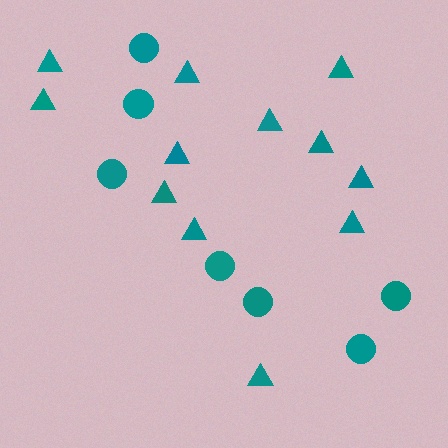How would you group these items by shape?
There are 2 groups: one group of triangles (12) and one group of circles (7).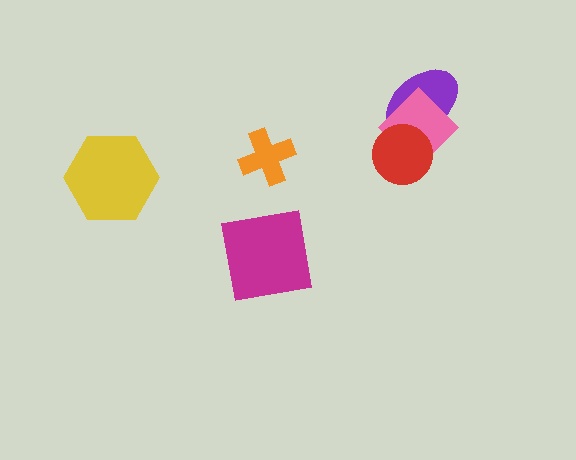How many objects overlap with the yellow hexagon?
0 objects overlap with the yellow hexagon.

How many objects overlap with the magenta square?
0 objects overlap with the magenta square.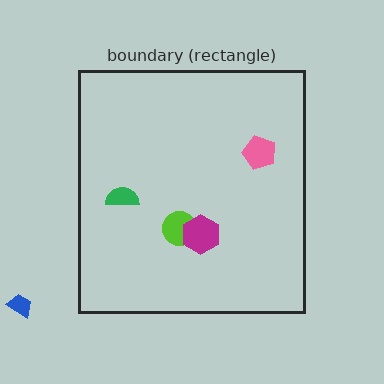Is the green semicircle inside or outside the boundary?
Inside.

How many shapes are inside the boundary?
4 inside, 1 outside.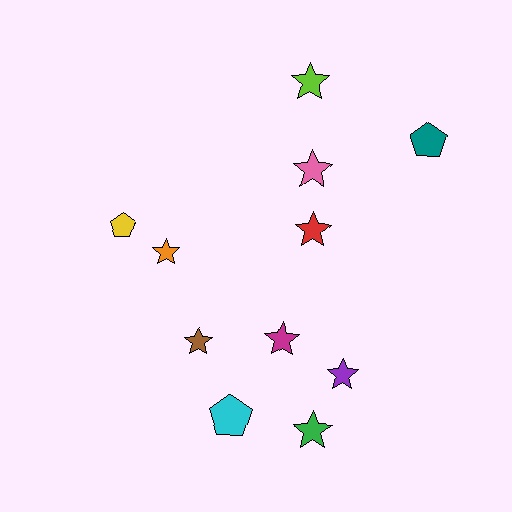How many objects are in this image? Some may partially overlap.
There are 11 objects.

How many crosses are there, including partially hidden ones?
There are no crosses.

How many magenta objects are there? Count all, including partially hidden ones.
There is 1 magenta object.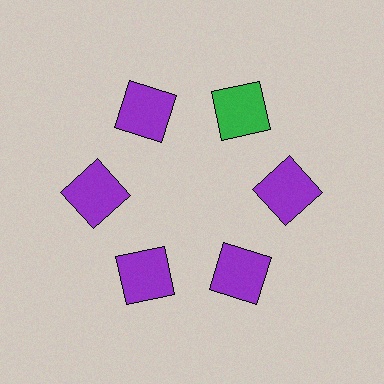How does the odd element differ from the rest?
It has a different color: green instead of purple.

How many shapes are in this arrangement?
There are 6 shapes arranged in a ring pattern.